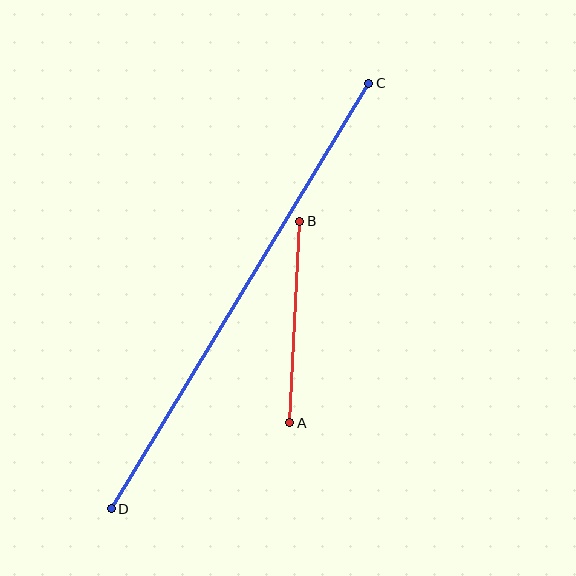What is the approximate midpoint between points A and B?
The midpoint is at approximately (295, 322) pixels.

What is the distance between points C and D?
The distance is approximately 498 pixels.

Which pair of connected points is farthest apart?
Points C and D are farthest apart.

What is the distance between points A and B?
The distance is approximately 202 pixels.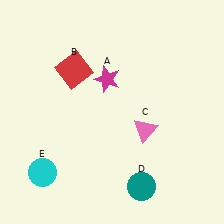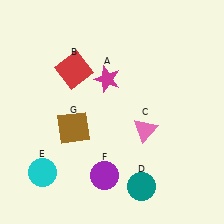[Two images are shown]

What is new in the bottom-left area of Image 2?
A brown square (G) was added in the bottom-left area of Image 2.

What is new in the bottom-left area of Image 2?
A purple circle (F) was added in the bottom-left area of Image 2.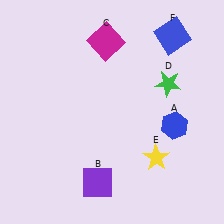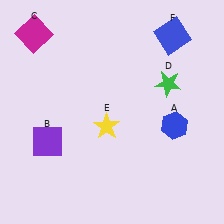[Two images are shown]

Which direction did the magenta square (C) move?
The magenta square (C) moved left.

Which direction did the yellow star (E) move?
The yellow star (E) moved left.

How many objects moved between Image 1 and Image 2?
3 objects moved between the two images.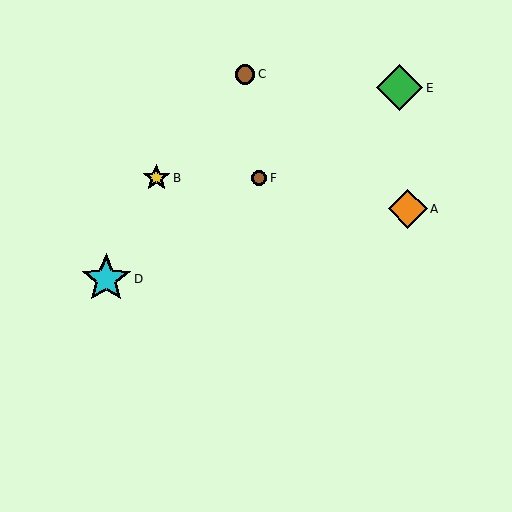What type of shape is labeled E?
Shape E is a green diamond.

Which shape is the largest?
The cyan star (labeled D) is the largest.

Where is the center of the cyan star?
The center of the cyan star is at (106, 279).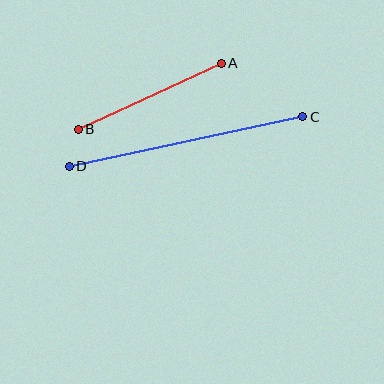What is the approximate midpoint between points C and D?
The midpoint is at approximately (186, 142) pixels.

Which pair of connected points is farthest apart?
Points C and D are farthest apart.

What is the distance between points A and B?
The distance is approximately 157 pixels.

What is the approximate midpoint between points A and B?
The midpoint is at approximately (150, 96) pixels.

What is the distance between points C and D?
The distance is approximately 239 pixels.